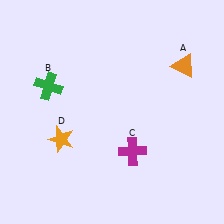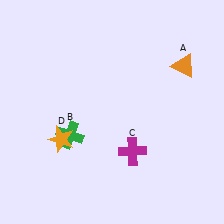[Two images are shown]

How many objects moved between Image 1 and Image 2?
1 object moved between the two images.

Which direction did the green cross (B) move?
The green cross (B) moved down.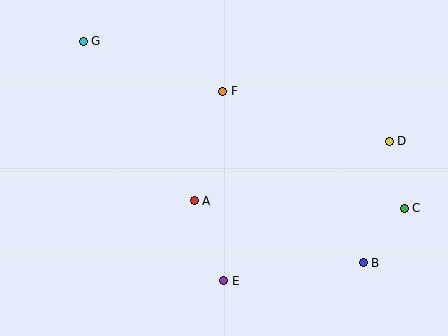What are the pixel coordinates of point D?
Point D is at (389, 141).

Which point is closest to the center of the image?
Point A at (194, 201) is closest to the center.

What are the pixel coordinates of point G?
Point G is at (83, 41).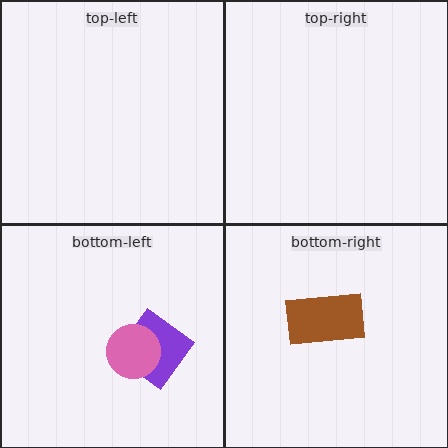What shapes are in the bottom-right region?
The brown rectangle.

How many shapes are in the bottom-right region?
1.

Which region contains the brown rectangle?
The bottom-right region.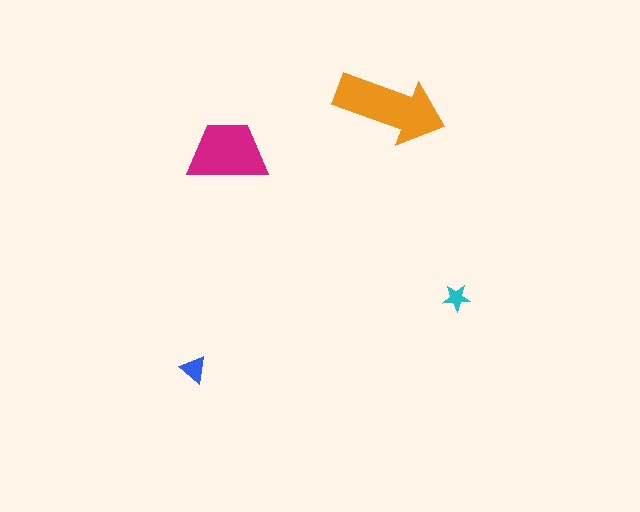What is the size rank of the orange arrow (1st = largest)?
1st.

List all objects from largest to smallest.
The orange arrow, the magenta trapezoid, the blue triangle, the cyan star.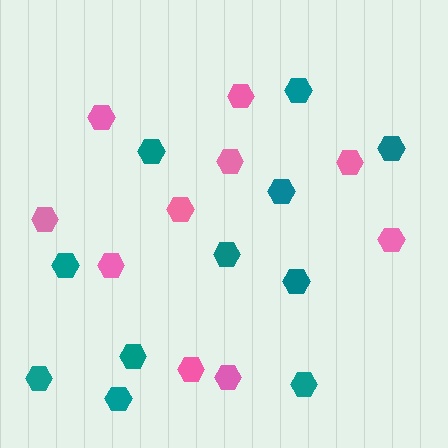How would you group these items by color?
There are 2 groups: one group of teal hexagons (11) and one group of pink hexagons (10).